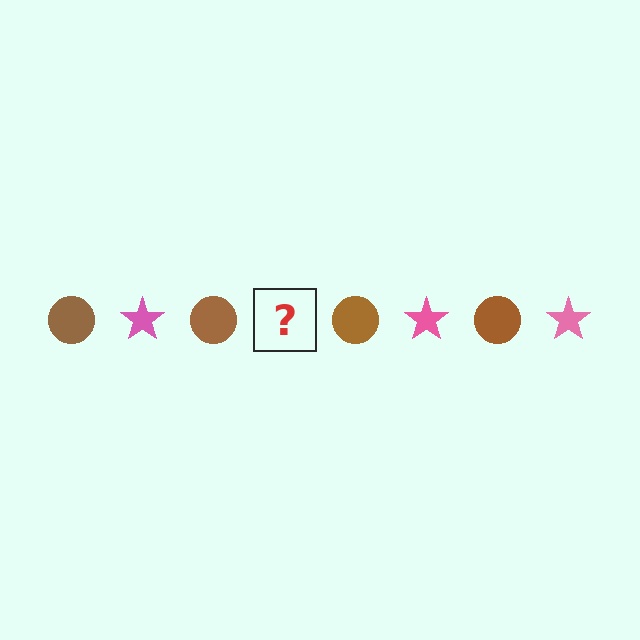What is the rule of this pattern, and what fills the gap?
The rule is that the pattern alternates between brown circle and pink star. The gap should be filled with a pink star.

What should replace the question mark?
The question mark should be replaced with a pink star.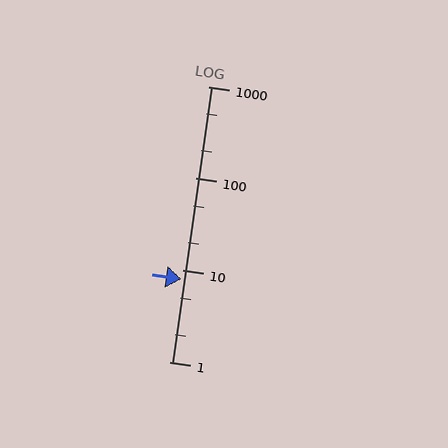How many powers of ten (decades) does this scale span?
The scale spans 3 decades, from 1 to 1000.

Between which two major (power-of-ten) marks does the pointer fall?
The pointer is between 1 and 10.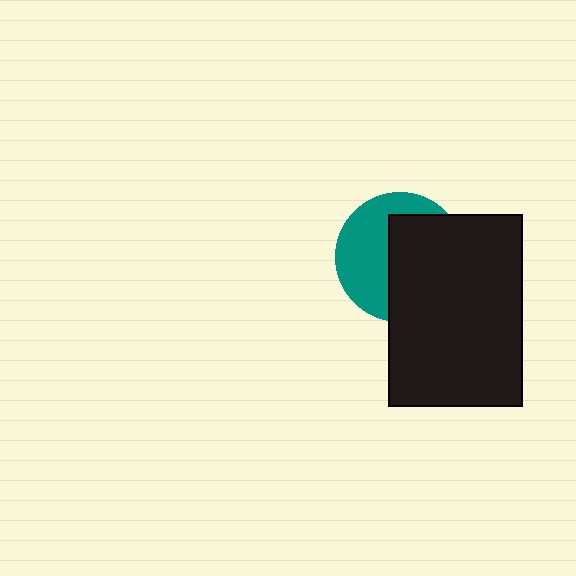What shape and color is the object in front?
The object in front is a black rectangle.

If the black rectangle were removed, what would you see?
You would see the complete teal circle.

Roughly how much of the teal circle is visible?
About half of it is visible (roughly 45%).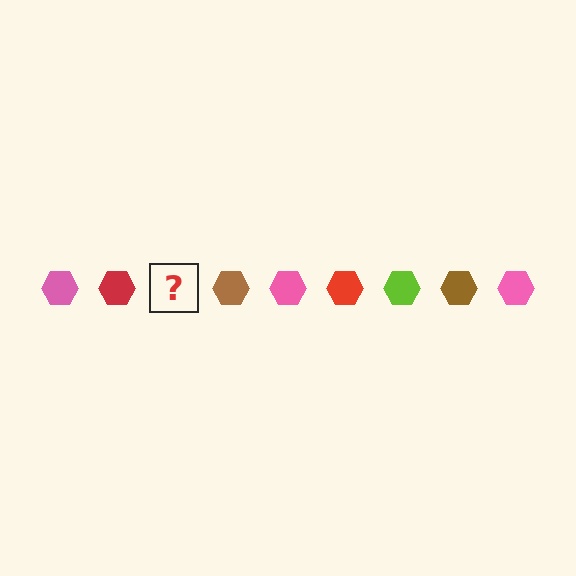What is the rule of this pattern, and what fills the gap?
The rule is that the pattern cycles through pink, red, lime, brown hexagons. The gap should be filled with a lime hexagon.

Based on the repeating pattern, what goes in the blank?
The blank should be a lime hexagon.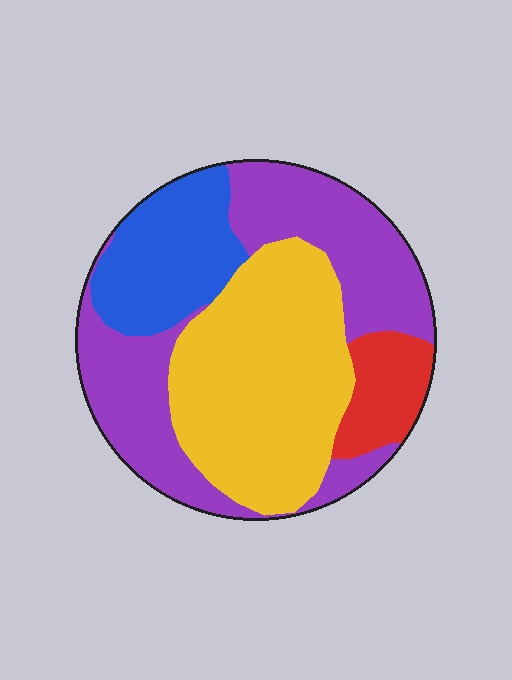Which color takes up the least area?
Red, at roughly 10%.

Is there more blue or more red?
Blue.